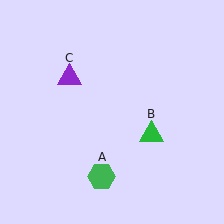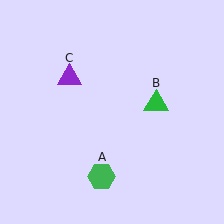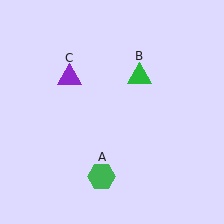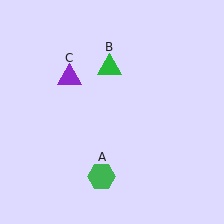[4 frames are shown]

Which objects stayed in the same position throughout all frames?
Green hexagon (object A) and purple triangle (object C) remained stationary.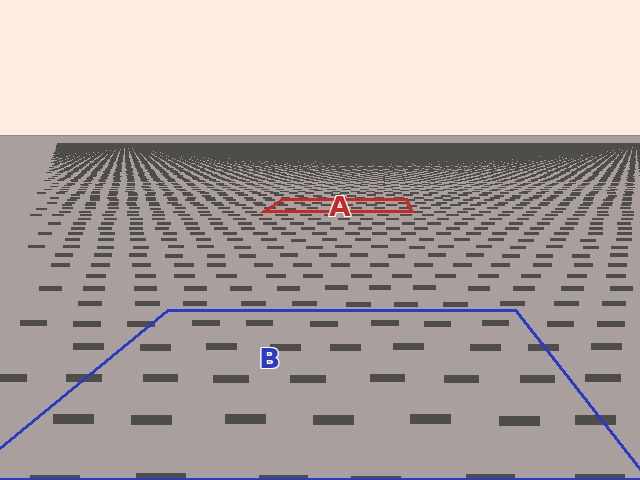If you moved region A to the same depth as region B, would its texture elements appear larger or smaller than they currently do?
They would appear larger. At a closer depth, the same texture elements are projected at a bigger on-screen size.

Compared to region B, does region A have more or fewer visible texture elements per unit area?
Region A has more texture elements per unit area — they are packed more densely because it is farther away.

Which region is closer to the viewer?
Region B is closer. The texture elements there are larger and more spread out.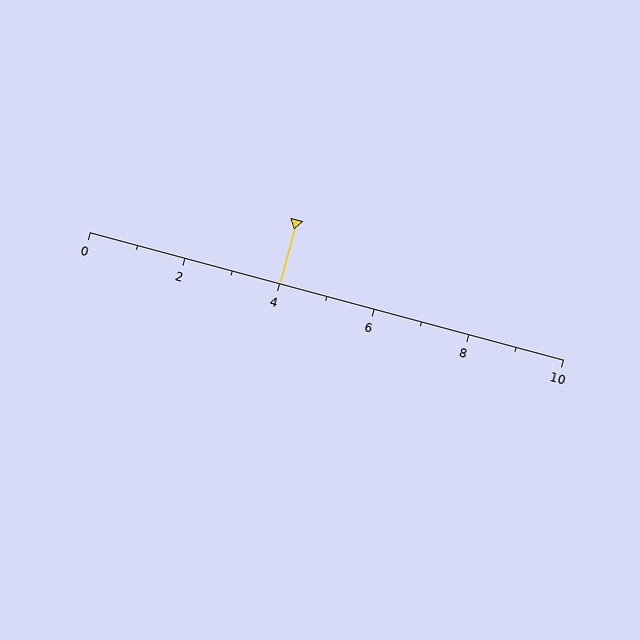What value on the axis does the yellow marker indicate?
The marker indicates approximately 4.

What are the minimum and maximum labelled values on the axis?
The axis runs from 0 to 10.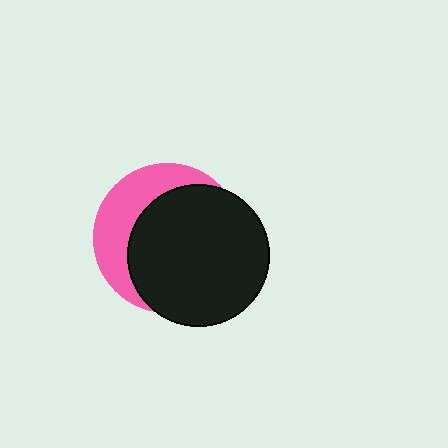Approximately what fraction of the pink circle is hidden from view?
Roughly 66% of the pink circle is hidden behind the black circle.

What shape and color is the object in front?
The object in front is a black circle.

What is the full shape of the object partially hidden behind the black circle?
The partially hidden object is a pink circle.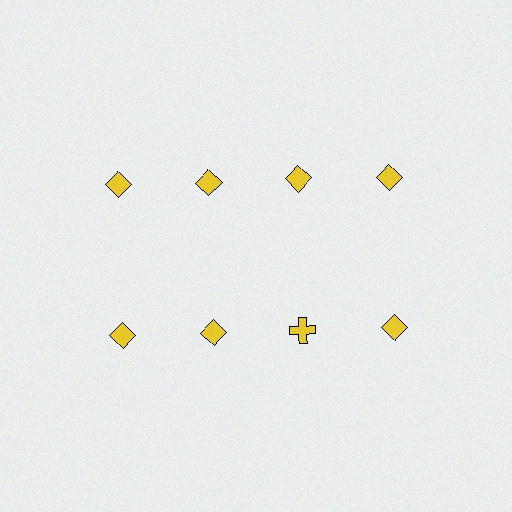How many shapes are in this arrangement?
There are 8 shapes arranged in a grid pattern.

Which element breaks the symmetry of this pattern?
The yellow cross in the second row, center column breaks the symmetry. All other shapes are yellow diamonds.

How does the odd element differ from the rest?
It has a different shape: cross instead of diamond.